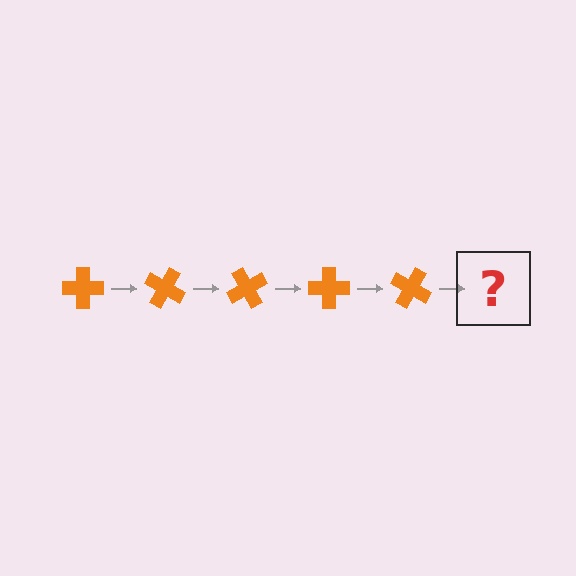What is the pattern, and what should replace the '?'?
The pattern is that the cross rotates 30 degrees each step. The '?' should be an orange cross rotated 150 degrees.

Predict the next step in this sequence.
The next step is an orange cross rotated 150 degrees.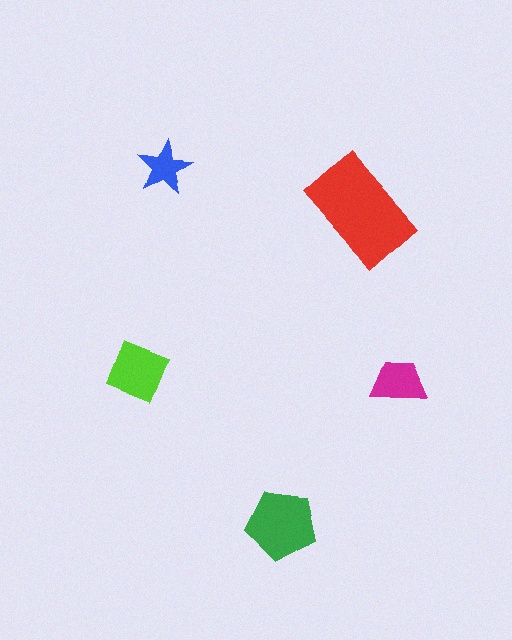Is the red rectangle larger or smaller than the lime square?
Larger.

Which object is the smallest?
The blue star.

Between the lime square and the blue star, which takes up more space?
The lime square.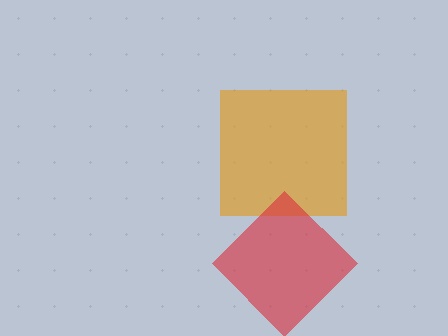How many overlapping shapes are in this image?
There are 2 overlapping shapes in the image.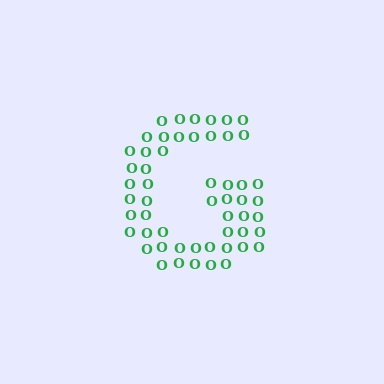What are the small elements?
The small elements are letter O's.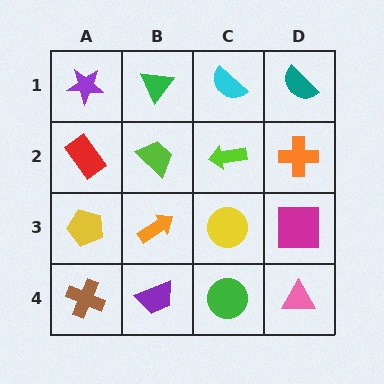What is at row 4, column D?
A pink triangle.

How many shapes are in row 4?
4 shapes.